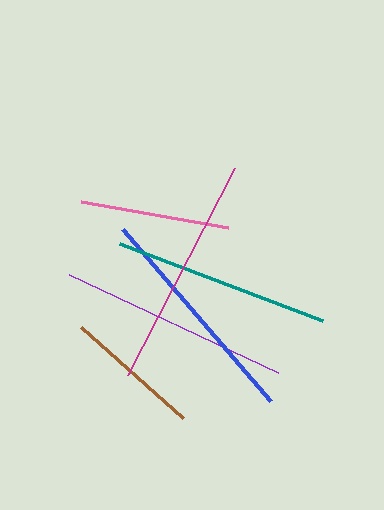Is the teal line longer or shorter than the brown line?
The teal line is longer than the brown line.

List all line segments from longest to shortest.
From longest to shortest: magenta, purple, blue, teal, pink, brown.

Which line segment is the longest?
The magenta line is the longest at approximately 233 pixels.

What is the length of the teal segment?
The teal segment is approximately 217 pixels long.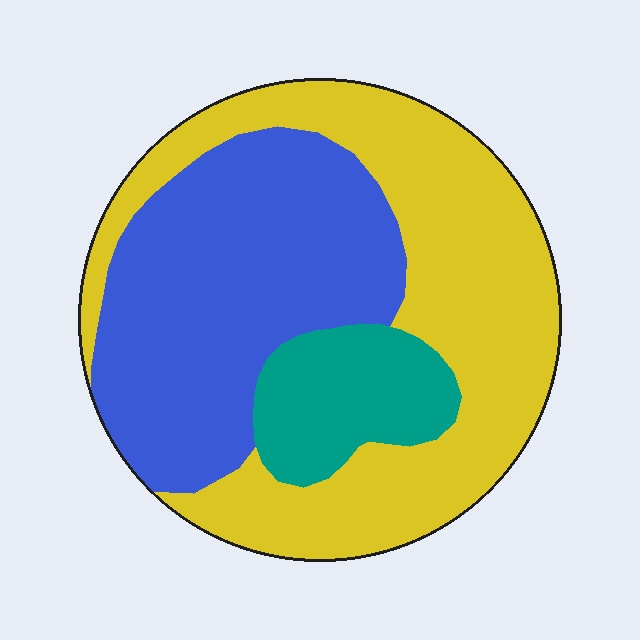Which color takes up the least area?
Teal, at roughly 15%.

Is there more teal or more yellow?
Yellow.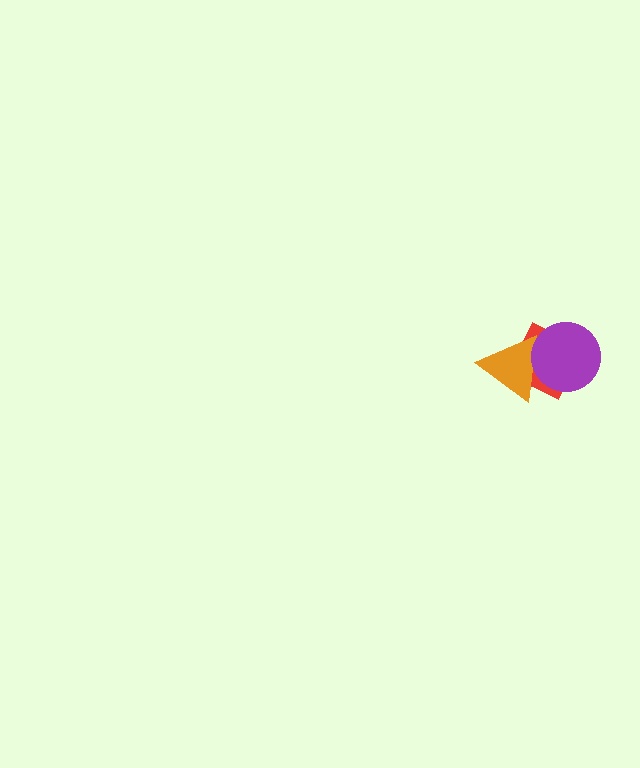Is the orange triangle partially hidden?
Yes, it is partially covered by another shape.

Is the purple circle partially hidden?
No, no other shape covers it.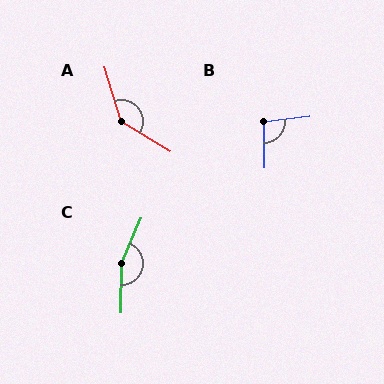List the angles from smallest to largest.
B (96°), A (138°), C (157°).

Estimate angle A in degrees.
Approximately 138 degrees.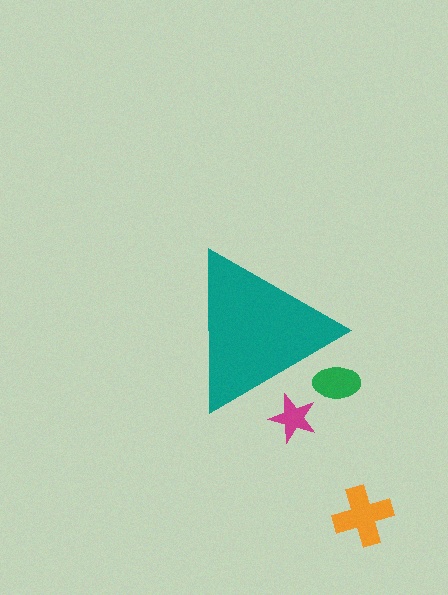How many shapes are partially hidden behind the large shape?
2 shapes are partially hidden.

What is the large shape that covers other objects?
A teal triangle.